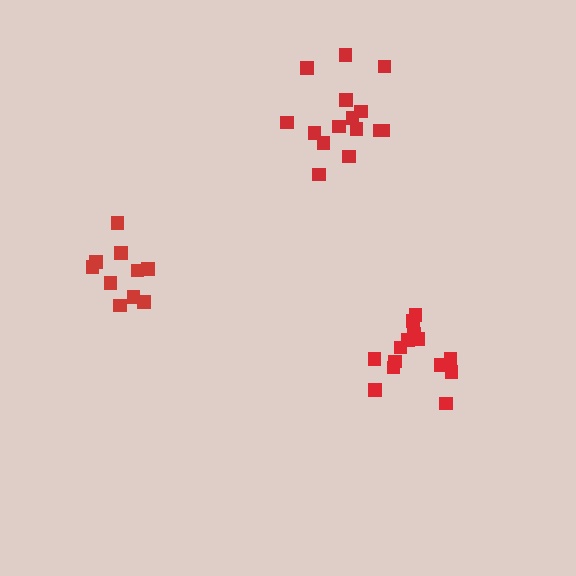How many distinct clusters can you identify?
There are 3 distinct clusters.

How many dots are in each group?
Group 1: 10 dots, Group 2: 15 dots, Group 3: 14 dots (39 total).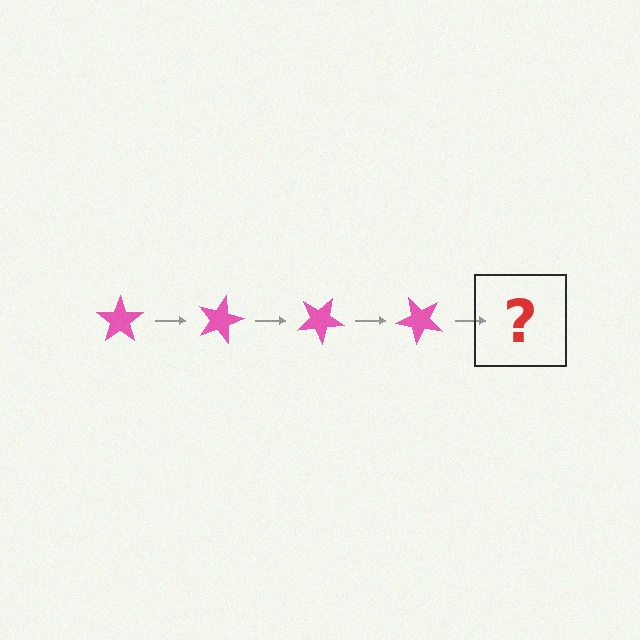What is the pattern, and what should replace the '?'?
The pattern is that the star rotates 15 degrees each step. The '?' should be a pink star rotated 60 degrees.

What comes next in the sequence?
The next element should be a pink star rotated 60 degrees.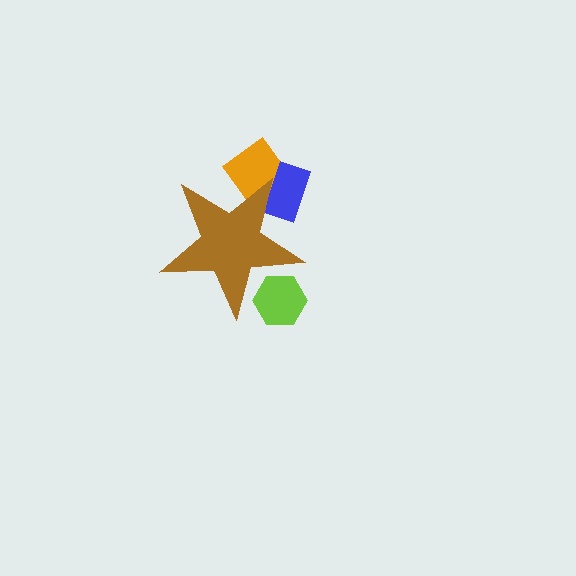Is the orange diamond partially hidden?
Yes, the orange diamond is partially hidden behind the brown star.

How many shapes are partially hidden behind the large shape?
3 shapes are partially hidden.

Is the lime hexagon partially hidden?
Yes, the lime hexagon is partially hidden behind the brown star.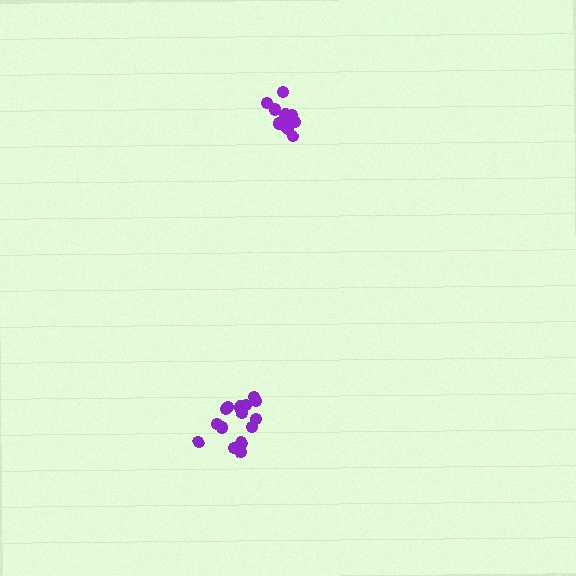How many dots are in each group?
Group 1: 15 dots, Group 2: 10 dots (25 total).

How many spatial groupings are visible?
There are 2 spatial groupings.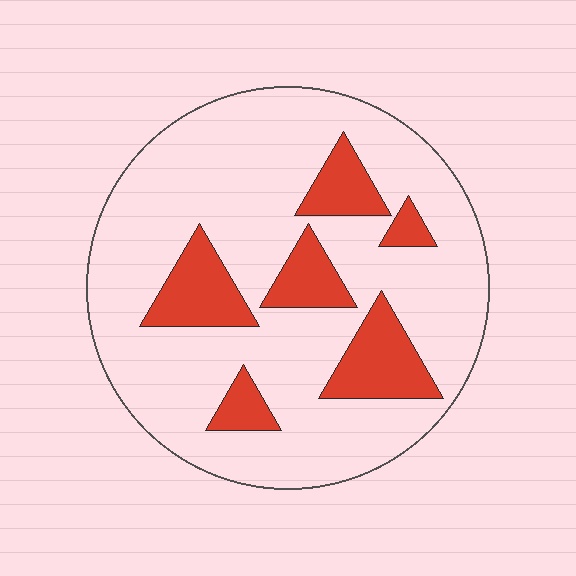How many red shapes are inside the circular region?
6.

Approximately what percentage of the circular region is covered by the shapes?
Approximately 20%.